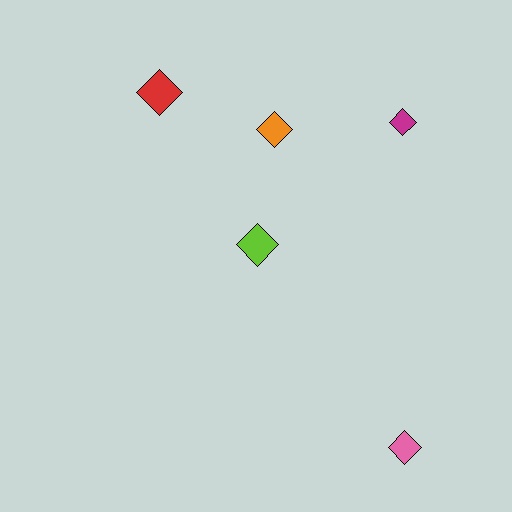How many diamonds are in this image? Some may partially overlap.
There are 5 diamonds.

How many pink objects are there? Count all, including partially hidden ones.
There is 1 pink object.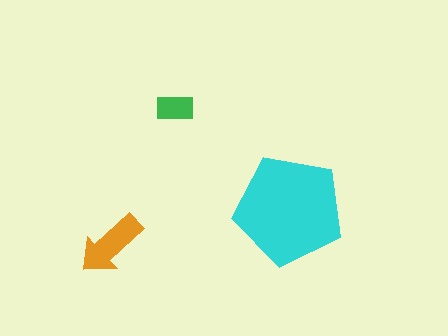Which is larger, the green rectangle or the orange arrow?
The orange arrow.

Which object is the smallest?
The green rectangle.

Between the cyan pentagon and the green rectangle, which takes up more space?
The cyan pentagon.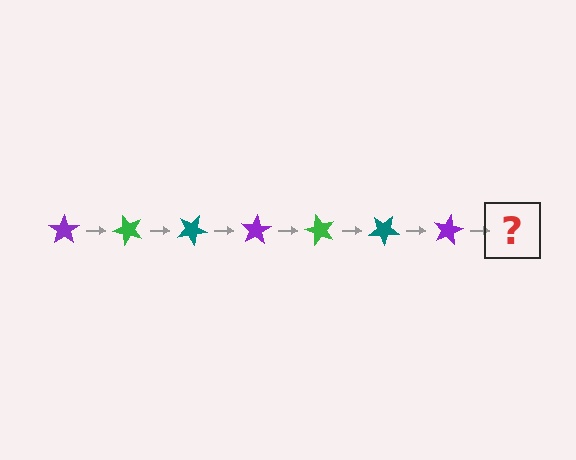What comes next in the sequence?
The next element should be a green star, rotated 350 degrees from the start.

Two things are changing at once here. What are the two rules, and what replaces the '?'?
The two rules are that it rotates 50 degrees each step and the color cycles through purple, green, and teal. The '?' should be a green star, rotated 350 degrees from the start.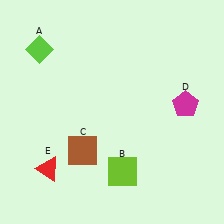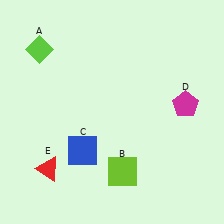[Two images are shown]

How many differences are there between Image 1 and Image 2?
There is 1 difference between the two images.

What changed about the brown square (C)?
In Image 1, C is brown. In Image 2, it changed to blue.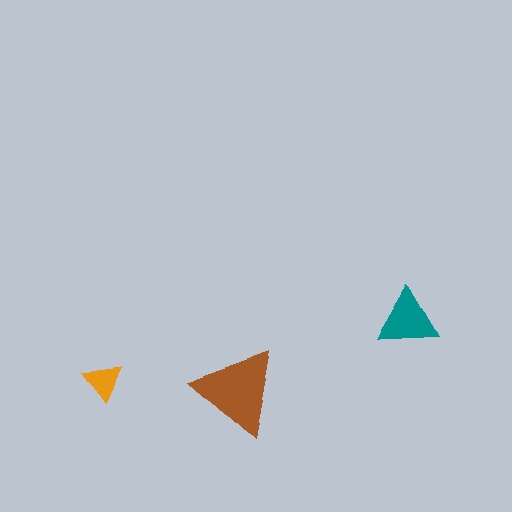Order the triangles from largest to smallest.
the brown one, the teal one, the orange one.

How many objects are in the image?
There are 3 objects in the image.